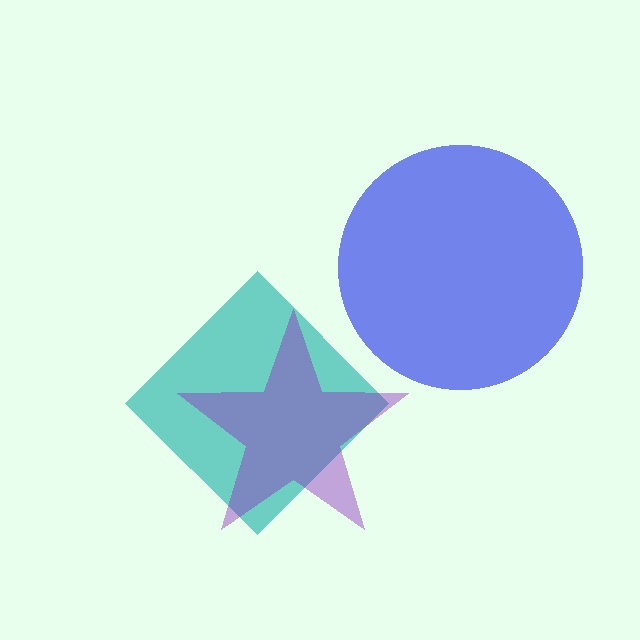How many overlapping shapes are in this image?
There are 3 overlapping shapes in the image.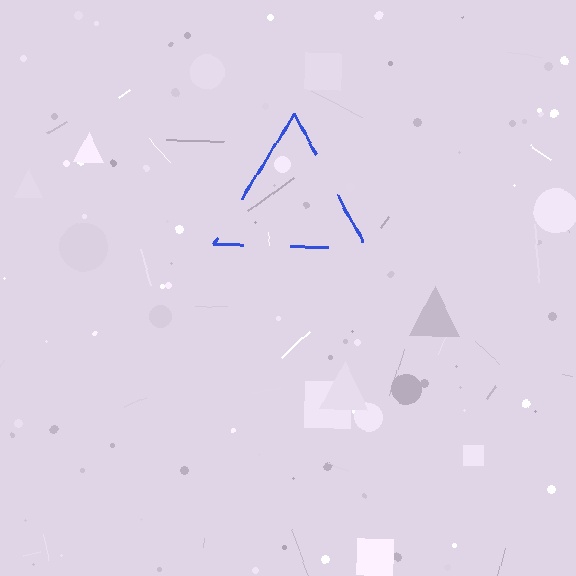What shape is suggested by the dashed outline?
The dashed outline suggests a triangle.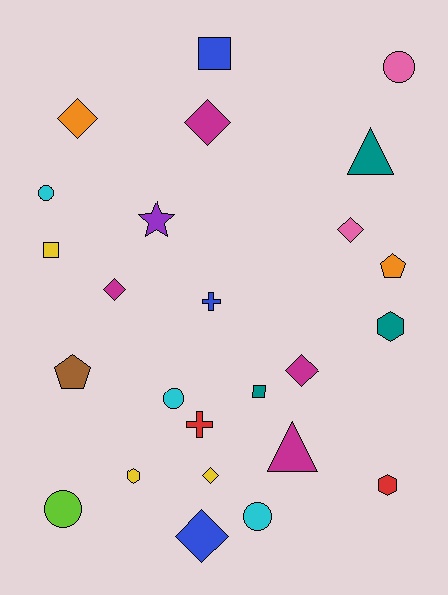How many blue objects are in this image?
There are 3 blue objects.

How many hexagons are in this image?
There are 3 hexagons.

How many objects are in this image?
There are 25 objects.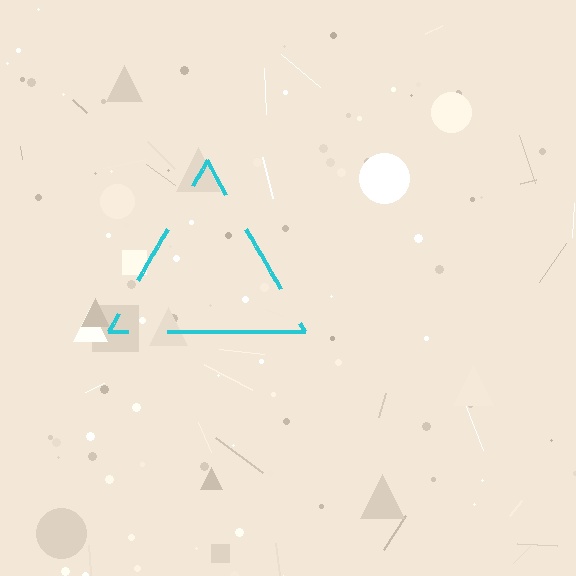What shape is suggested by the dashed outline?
The dashed outline suggests a triangle.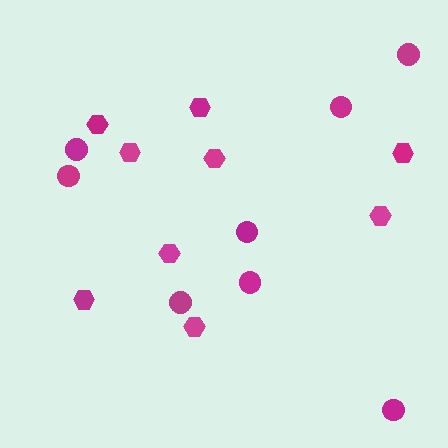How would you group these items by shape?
There are 2 groups: one group of hexagons (9) and one group of circles (8).